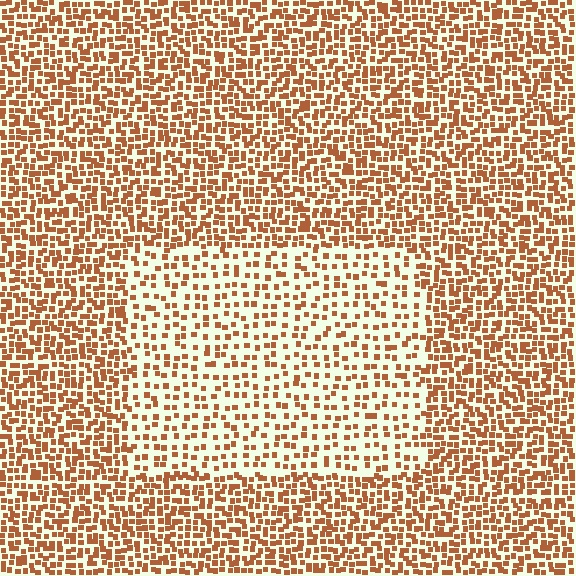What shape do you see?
I see a rectangle.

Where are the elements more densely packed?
The elements are more densely packed outside the rectangle boundary.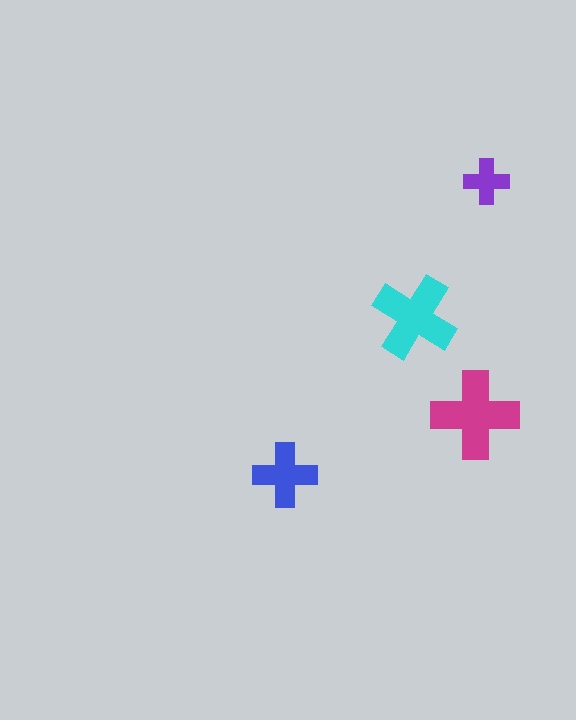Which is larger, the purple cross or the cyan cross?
The cyan one.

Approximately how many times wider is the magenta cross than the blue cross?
About 1.5 times wider.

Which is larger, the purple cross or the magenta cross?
The magenta one.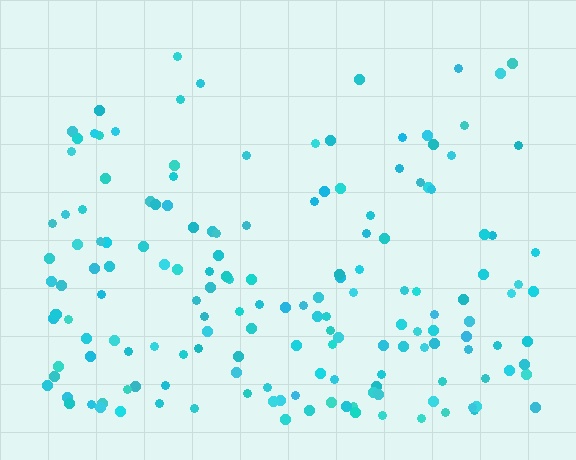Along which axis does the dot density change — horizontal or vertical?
Vertical.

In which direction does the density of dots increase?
From top to bottom, with the bottom side densest.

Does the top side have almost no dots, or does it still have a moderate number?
Still a moderate number, just noticeably fewer than the bottom.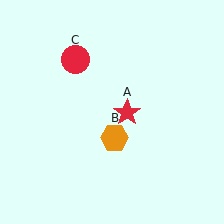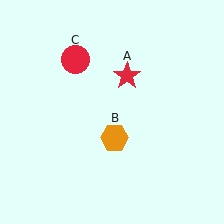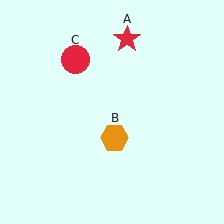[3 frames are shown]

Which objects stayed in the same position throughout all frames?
Orange hexagon (object B) and red circle (object C) remained stationary.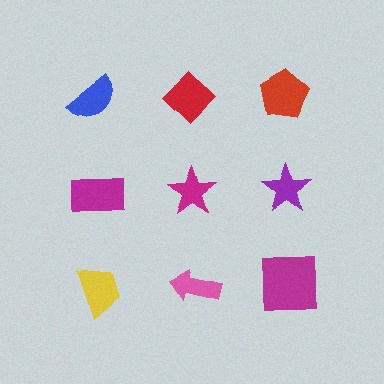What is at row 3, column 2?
A pink arrow.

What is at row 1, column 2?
A red diamond.